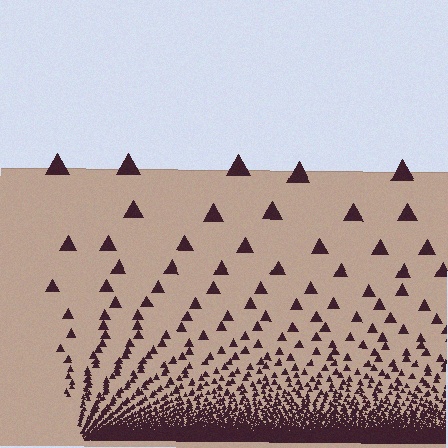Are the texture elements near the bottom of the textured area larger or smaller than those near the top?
Smaller. The gradient is inverted — elements near the bottom are smaller and denser.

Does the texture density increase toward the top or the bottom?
Density increases toward the bottom.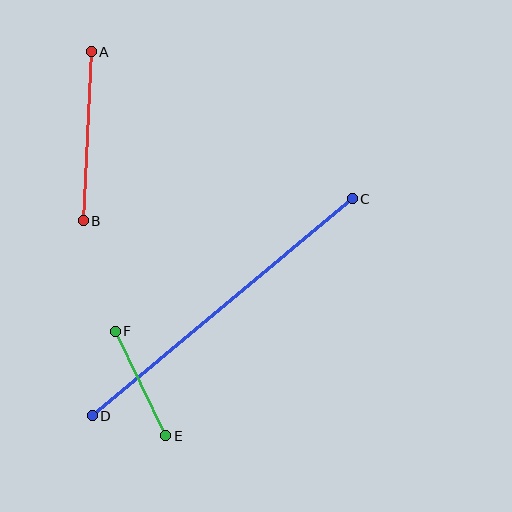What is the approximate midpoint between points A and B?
The midpoint is at approximately (87, 136) pixels.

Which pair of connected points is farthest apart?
Points C and D are farthest apart.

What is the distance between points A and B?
The distance is approximately 169 pixels.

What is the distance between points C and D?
The distance is approximately 338 pixels.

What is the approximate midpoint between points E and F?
The midpoint is at approximately (140, 384) pixels.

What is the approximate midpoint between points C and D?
The midpoint is at approximately (222, 307) pixels.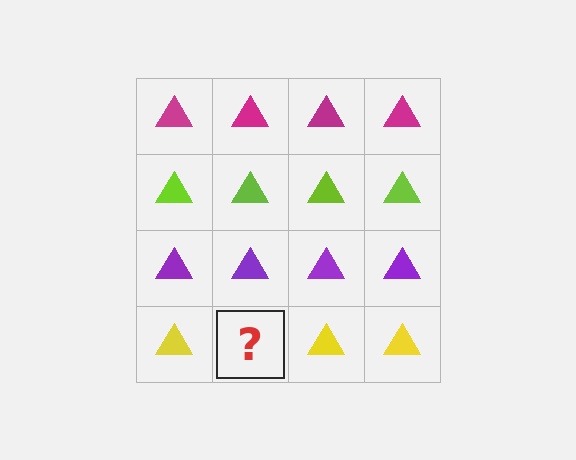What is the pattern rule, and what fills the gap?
The rule is that each row has a consistent color. The gap should be filled with a yellow triangle.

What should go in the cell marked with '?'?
The missing cell should contain a yellow triangle.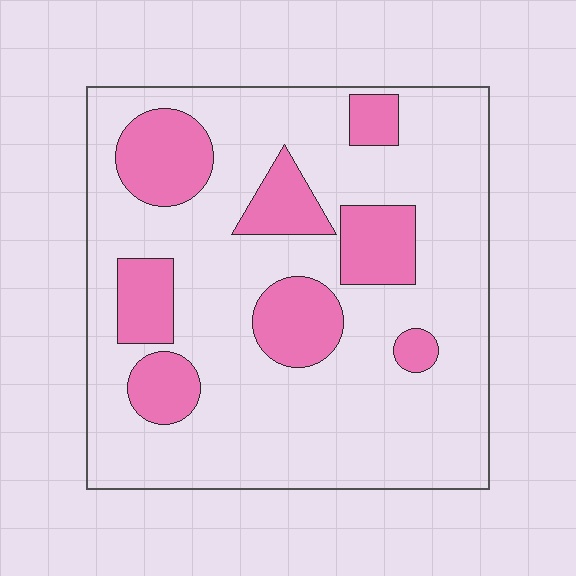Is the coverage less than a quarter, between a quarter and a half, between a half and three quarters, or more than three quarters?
Less than a quarter.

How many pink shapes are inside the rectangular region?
8.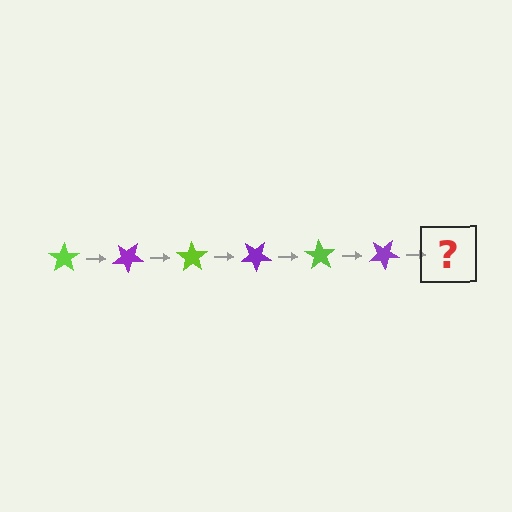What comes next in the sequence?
The next element should be a lime star, rotated 210 degrees from the start.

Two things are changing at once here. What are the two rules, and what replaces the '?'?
The two rules are that it rotates 35 degrees each step and the color cycles through lime and purple. The '?' should be a lime star, rotated 210 degrees from the start.